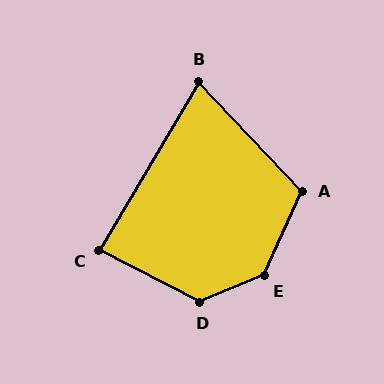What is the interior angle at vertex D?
Approximately 131 degrees (obtuse).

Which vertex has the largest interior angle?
E, at approximately 137 degrees.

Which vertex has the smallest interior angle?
B, at approximately 74 degrees.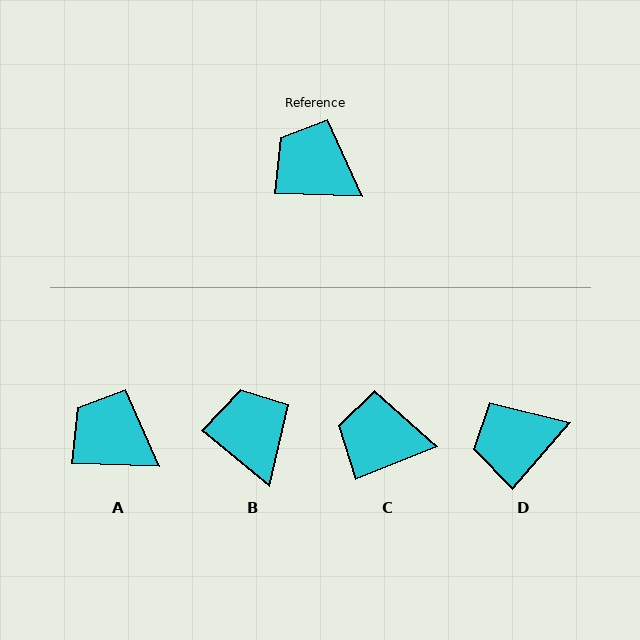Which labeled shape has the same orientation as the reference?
A.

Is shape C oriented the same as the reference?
No, it is off by about 24 degrees.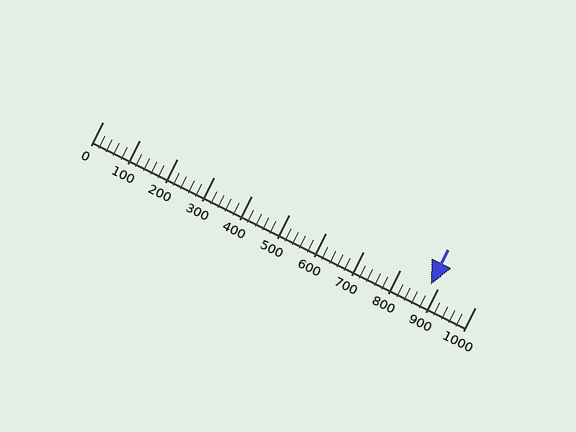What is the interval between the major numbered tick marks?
The major tick marks are spaced 100 units apart.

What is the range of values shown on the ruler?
The ruler shows values from 0 to 1000.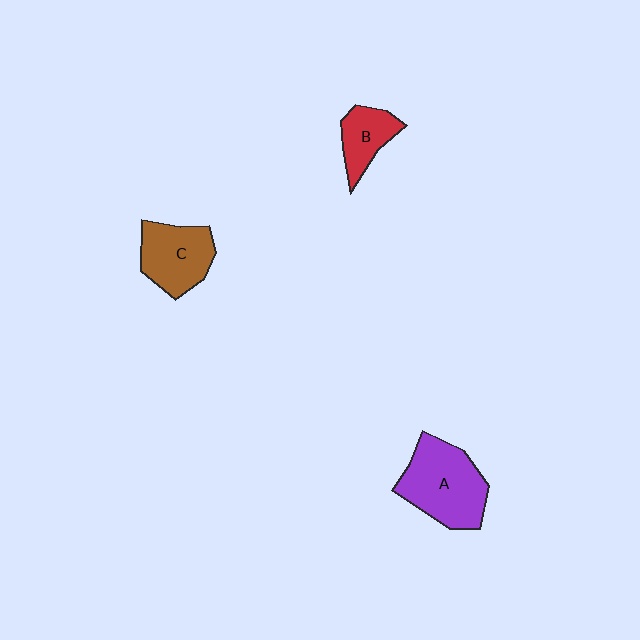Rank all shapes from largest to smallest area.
From largest to smallest: A (purple), C (brown), B (red).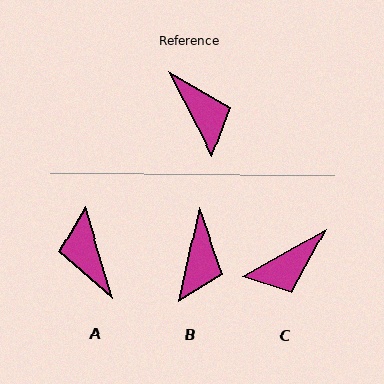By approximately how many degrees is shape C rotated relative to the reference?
Approximately 88 degrees clockwise.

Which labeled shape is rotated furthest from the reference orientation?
A, about 170 degrees away.